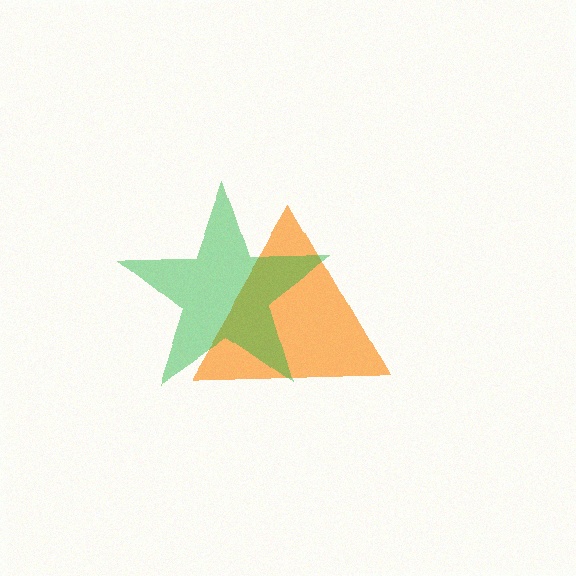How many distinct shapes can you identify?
There are 2 distinct shapes: an orange triangle, a green star.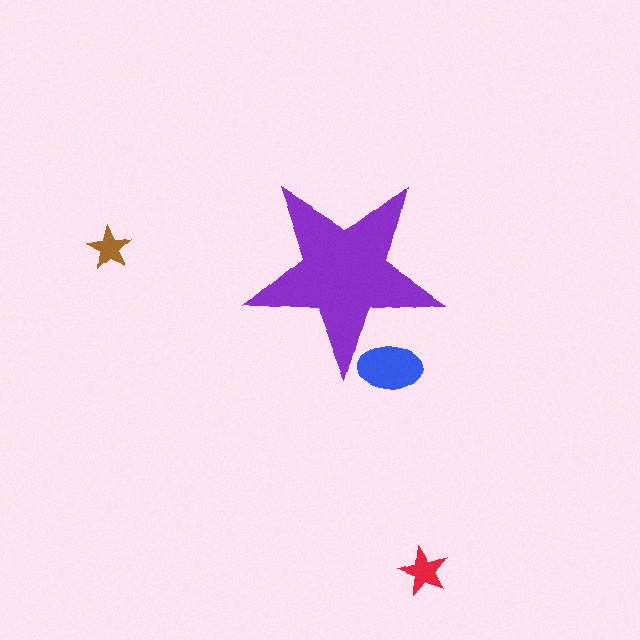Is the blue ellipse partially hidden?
Yes, the blue ellipse is partially hidden behind the purple star.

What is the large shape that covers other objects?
A purple star.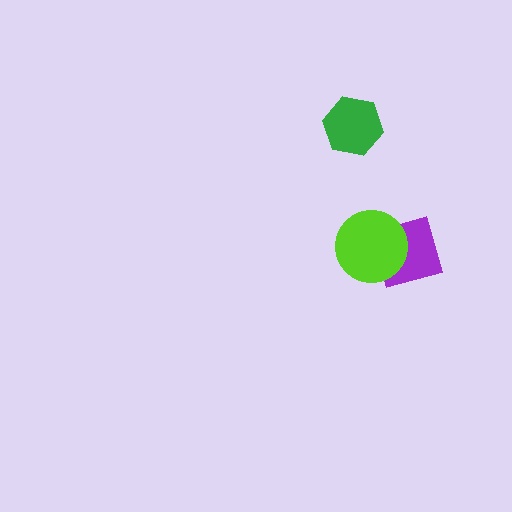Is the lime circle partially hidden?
No, no other shape covers it.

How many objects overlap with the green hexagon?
0 objects overlap with the green hexagon.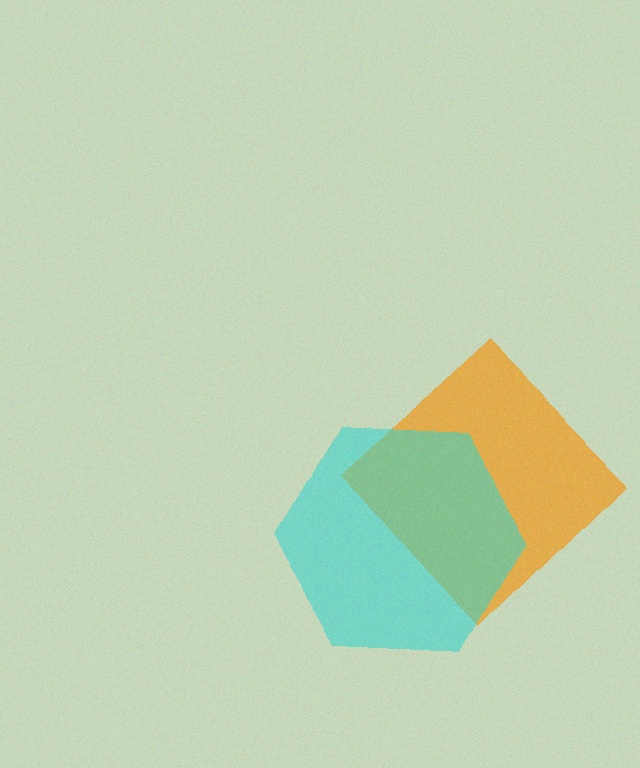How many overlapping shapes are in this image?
There are 2 overlapping shapes in the image.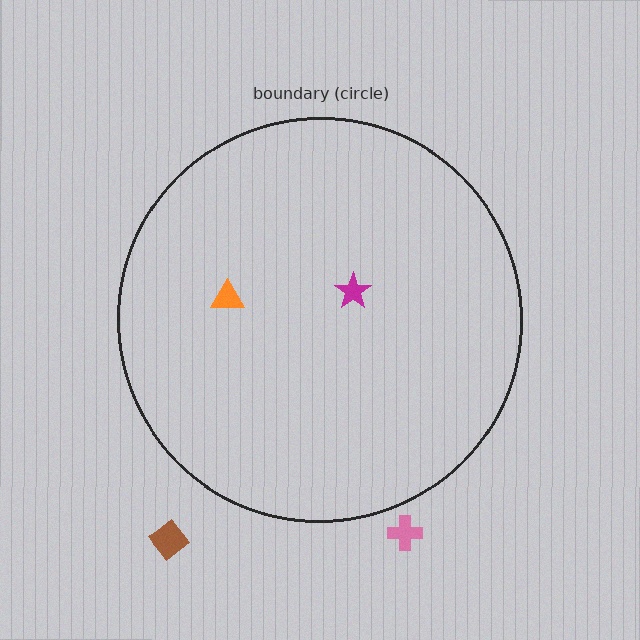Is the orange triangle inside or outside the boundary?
Inside.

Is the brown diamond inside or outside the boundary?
Outside.